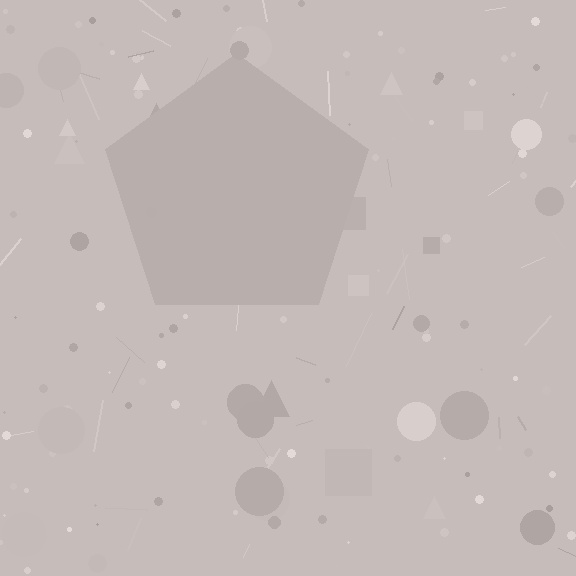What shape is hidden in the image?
A pentagon is hidden in the image.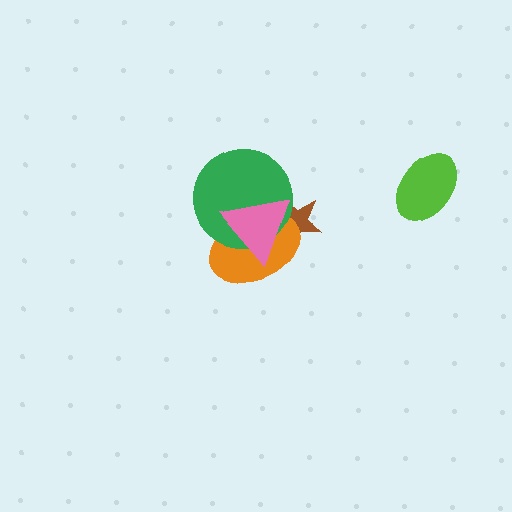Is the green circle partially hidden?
Yes, it is partially covered by another shape.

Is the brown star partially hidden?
Yes, it is partially covered by another shape.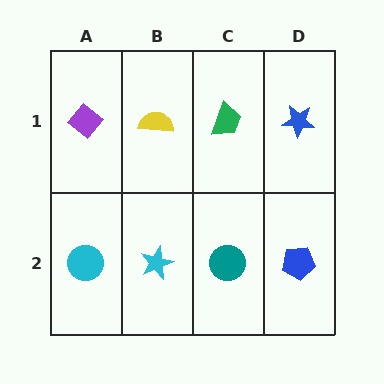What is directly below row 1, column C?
A teal circle.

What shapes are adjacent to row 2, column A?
A purple diamond (row 1, column A), a cyan star (row 2, column B).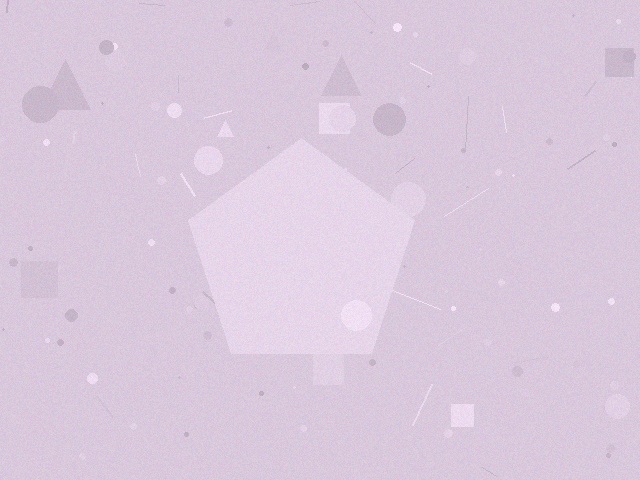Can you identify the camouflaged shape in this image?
The camouflaged shape is a pentagon.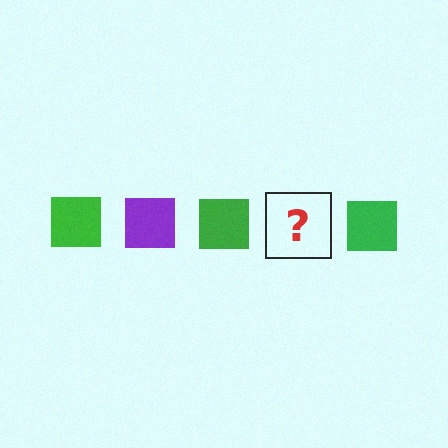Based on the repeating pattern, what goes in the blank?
The blank should be a purple square.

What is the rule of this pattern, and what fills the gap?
The rule is that the pattern cycles through green, purple squares. The gap should be filled with a purple square.